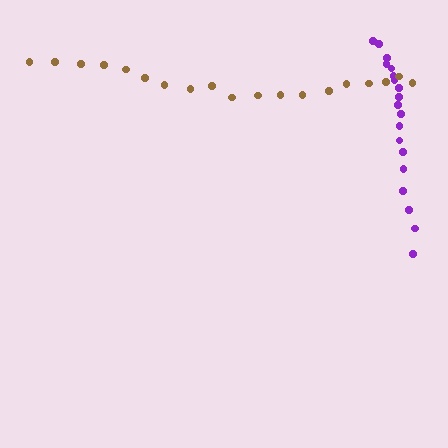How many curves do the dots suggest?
There are 2 distinct paths.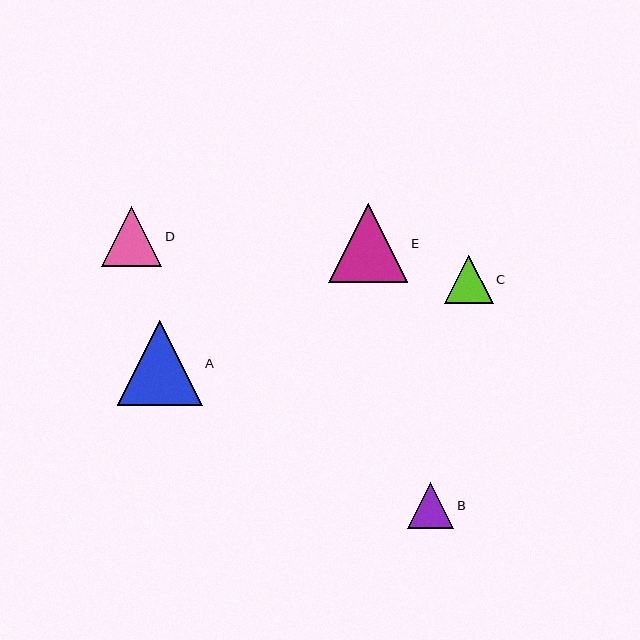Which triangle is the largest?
Triangle A is the largest with a size of approximately 85 pixels.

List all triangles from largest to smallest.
From largest to smallest: A, E, D, C, B.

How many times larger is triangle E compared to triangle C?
Triangle E is approximately 1.6 times the size of triangle C.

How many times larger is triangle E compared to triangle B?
Triangle E is approximately 1.7 times the size of triangle B.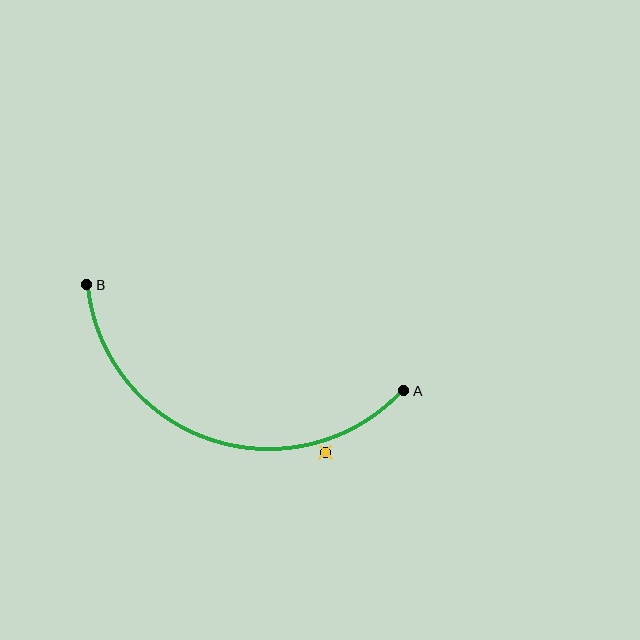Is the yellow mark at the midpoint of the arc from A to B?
No — the yellow mark does not lie on the arc at all. It sits slightly outside the curve.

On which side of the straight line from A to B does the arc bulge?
The arc bulges below the straight line connecting A and B.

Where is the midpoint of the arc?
The arc midpoint is the point on the curve farthest from the straight line joining A and B. It sits below that line.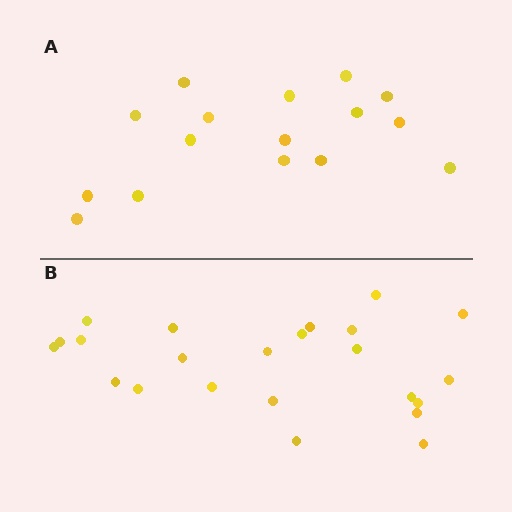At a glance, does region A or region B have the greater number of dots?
Region B (the bottom region) has more dots.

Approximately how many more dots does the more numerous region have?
Region B has roughly 8 or so more dots than region A.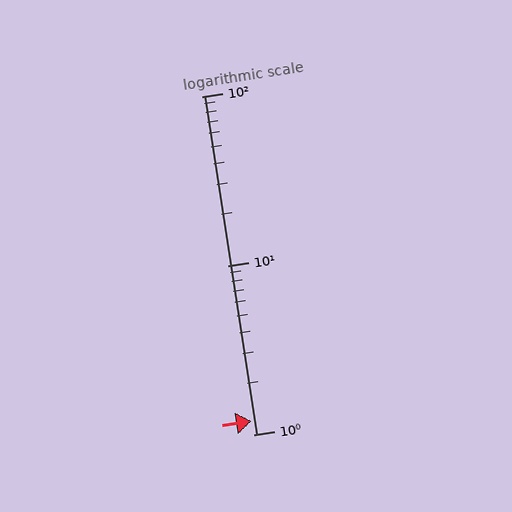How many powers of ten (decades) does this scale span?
The scale spans 2 decades, from 1 to 100.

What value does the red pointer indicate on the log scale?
The pointer indicates approximately 1.2.